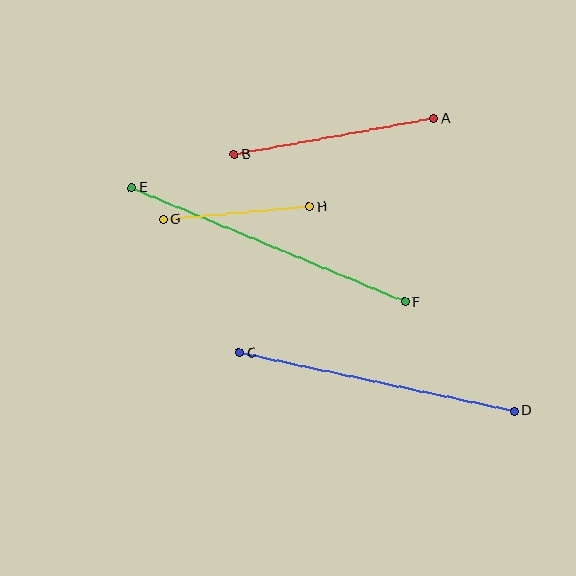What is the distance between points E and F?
The distance is approximately 297 pixels.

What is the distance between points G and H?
The distance is approximately 147 pixels.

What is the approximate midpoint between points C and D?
The midpoint is at approximately (377, 382) pixels.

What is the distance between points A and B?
The distance is approximately 203 pixels.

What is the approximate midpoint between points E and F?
The midpoint is at approximately (268, 245) pixels.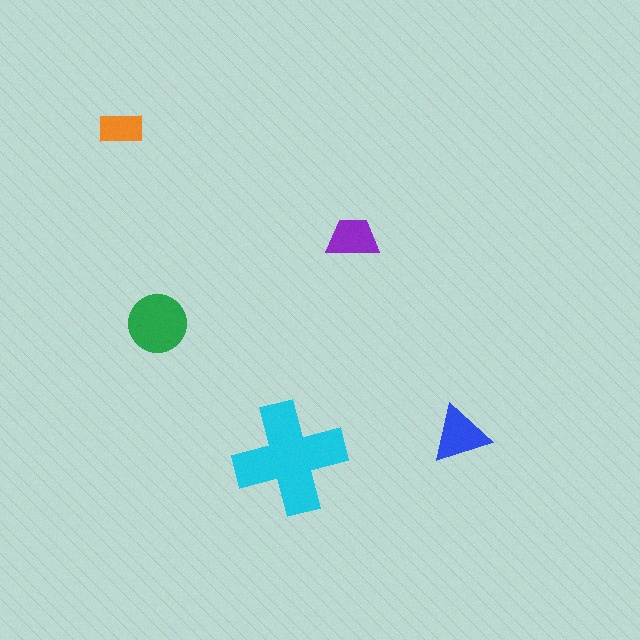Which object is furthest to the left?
The orange rectangle is leftmost.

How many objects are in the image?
There are 5 objects in the image.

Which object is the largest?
The cyan cross.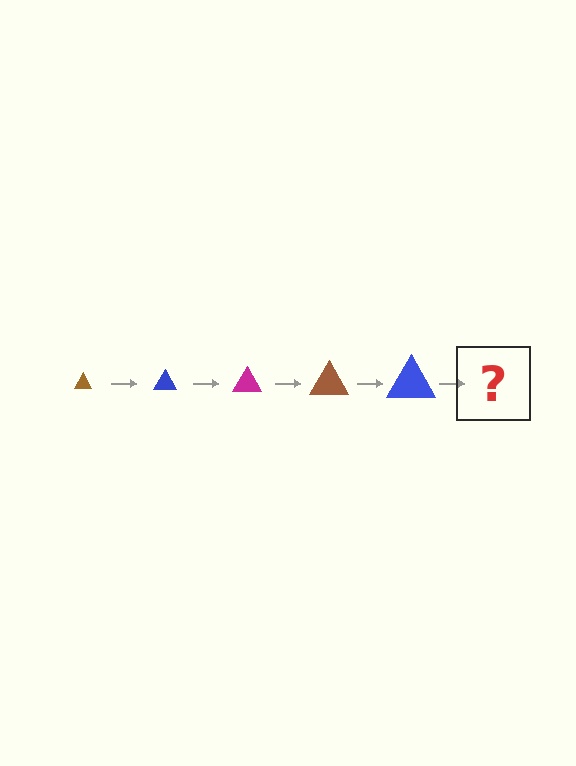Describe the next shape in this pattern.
It should be a magenta triangle, larger than the previous one.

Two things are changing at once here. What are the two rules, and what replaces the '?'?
The two rules are that the triangle grows larger each step and the color cycles through brown, blue, and magenta. The '?' should be a magenta triangle, larger than the previous one.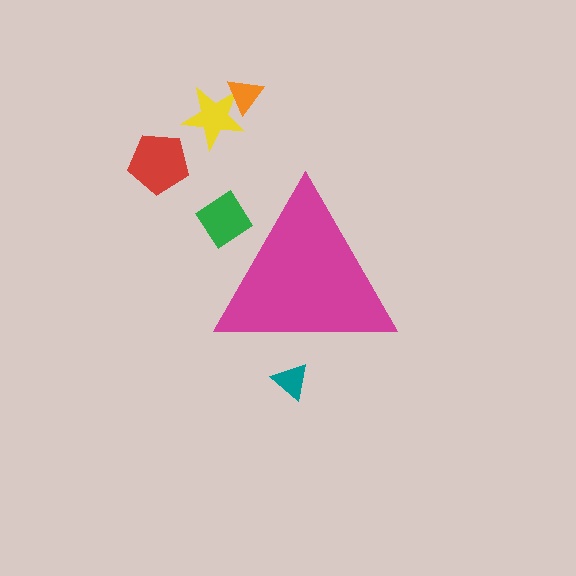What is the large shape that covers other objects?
A magenta triangle.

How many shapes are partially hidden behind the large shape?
2 shapes are partially hidden.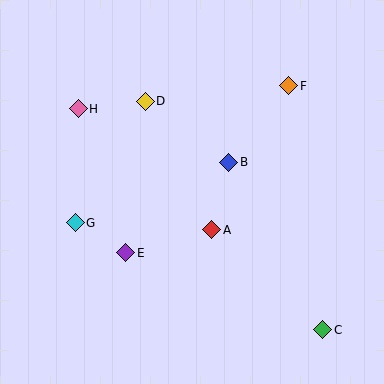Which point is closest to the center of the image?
Point A at (212, 230) is closest to the center.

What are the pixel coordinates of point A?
Point A is at (212, 230).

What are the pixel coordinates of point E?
Point E is at (126, 253).